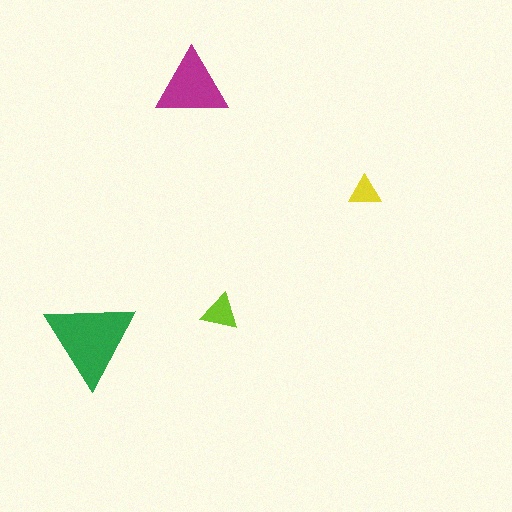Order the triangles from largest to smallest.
the green one, the magenta one, the lime one, the yellow one.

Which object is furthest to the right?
The yellow triangle is rightmost.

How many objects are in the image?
There are 4 objects in the image.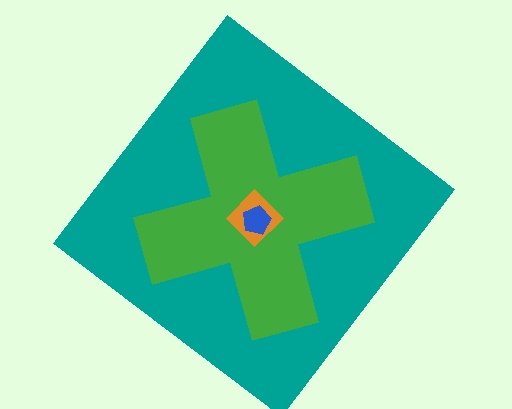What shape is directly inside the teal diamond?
The green cross.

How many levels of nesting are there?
4.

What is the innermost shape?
The blue pentagon.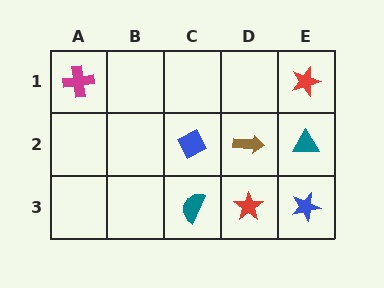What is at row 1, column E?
A red star.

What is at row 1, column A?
A magenta cross.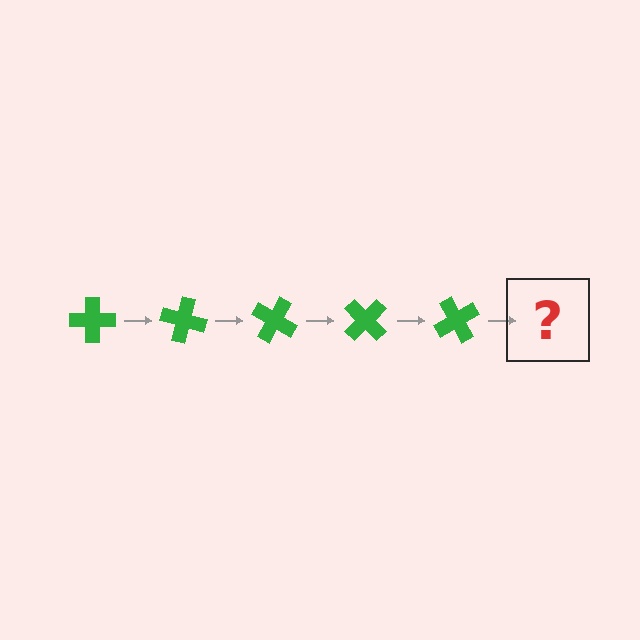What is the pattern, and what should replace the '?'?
The pattern is that the cross rotates 15 degrees each step. The '?' should be a green cross rotated 75 degrees.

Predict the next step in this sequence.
The next step is a green cross rotated 75 degrees.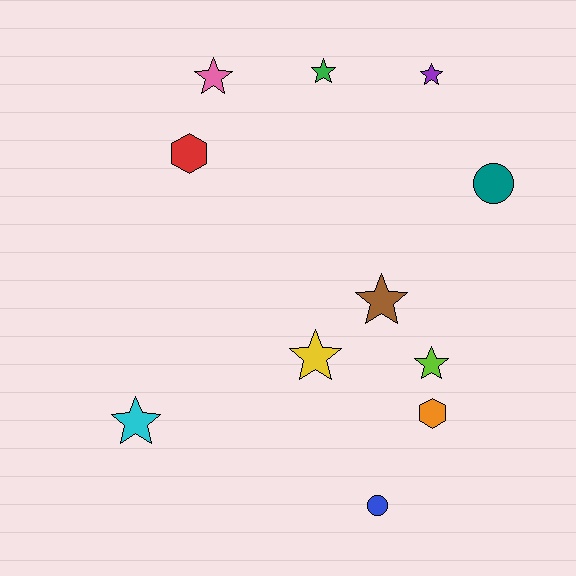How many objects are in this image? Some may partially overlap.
There are 11 objects.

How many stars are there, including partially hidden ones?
There are 7 stars.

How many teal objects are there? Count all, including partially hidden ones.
There is 1 teal object.